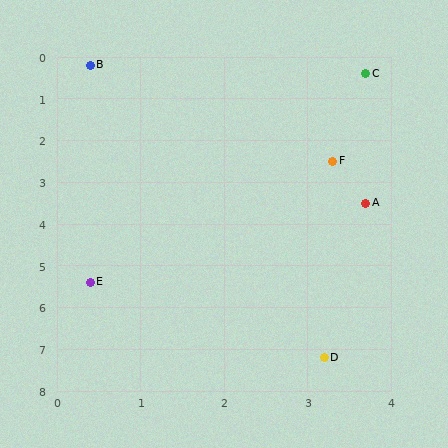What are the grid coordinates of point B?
Point B is at approximately (0.4, 0.2).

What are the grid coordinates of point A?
Point A is at approximately (3.7, 3.5).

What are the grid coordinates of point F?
Point F is at approximately (3.3, 2.5).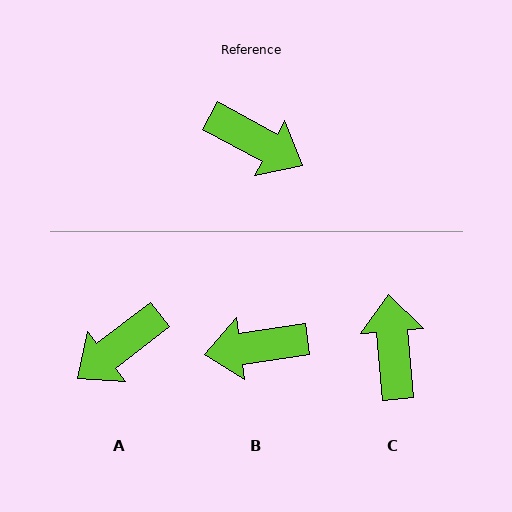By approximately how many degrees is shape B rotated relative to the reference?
Approximately 144 degrees clockwise.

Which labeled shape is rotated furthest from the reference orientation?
B, about 144 degrees away.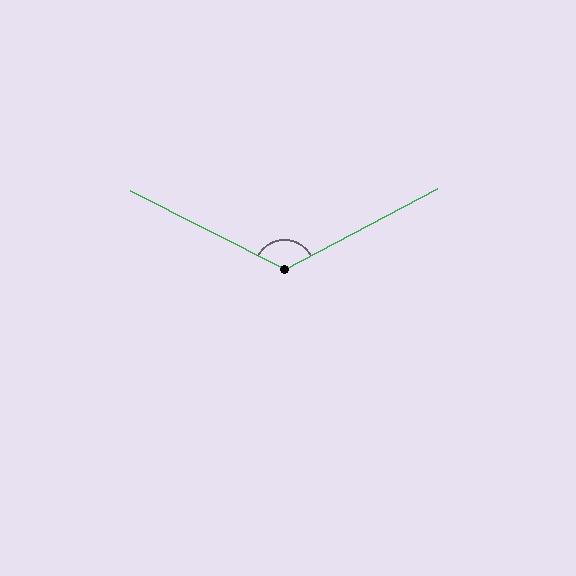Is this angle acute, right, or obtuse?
It is obtuse.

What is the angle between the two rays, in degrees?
Approximately 125 degrees.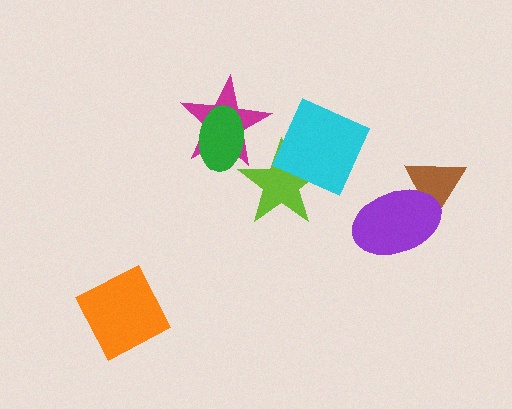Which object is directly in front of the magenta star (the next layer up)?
The green ellipse is directly in front of the magenta star.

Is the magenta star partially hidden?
Yes, it is partially covered by another shape.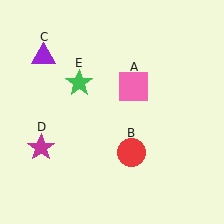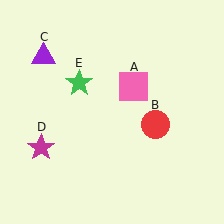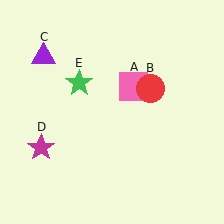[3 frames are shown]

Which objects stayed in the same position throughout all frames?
Pink square (object A) and purple triangle (object C) and magenta star (object D) and green star (object E) remained stationary.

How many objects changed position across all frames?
1 object changed position: red circle (object B).